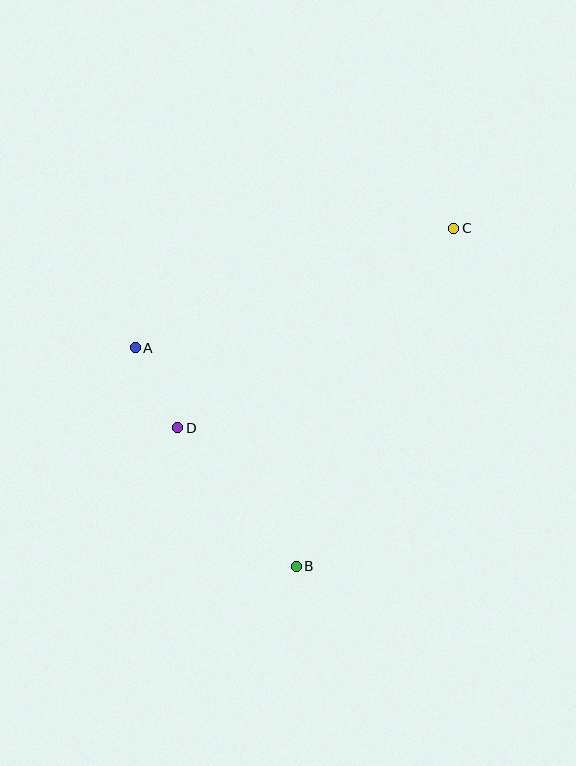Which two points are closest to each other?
Points A and D are closest to each other.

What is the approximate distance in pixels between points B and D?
The distance between B and D is approximately 182 pixels.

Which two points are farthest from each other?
Points B and C are farthest from each other.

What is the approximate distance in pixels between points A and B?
The distance between A and B is approximately 271 pixels.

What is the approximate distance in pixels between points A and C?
The distance between A and C is approximately 340 pixels.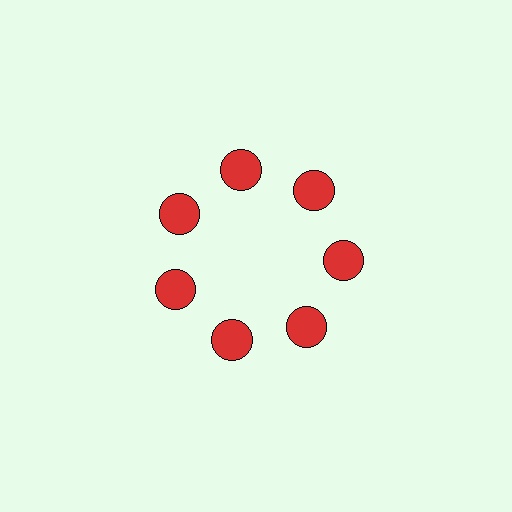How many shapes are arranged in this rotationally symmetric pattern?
There are 7 shapes, arranged in 7 groups of 1.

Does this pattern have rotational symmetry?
Yes, this pattern has 7-fold rotational symmetry. It looks the same after rotating 51 degrees around the center.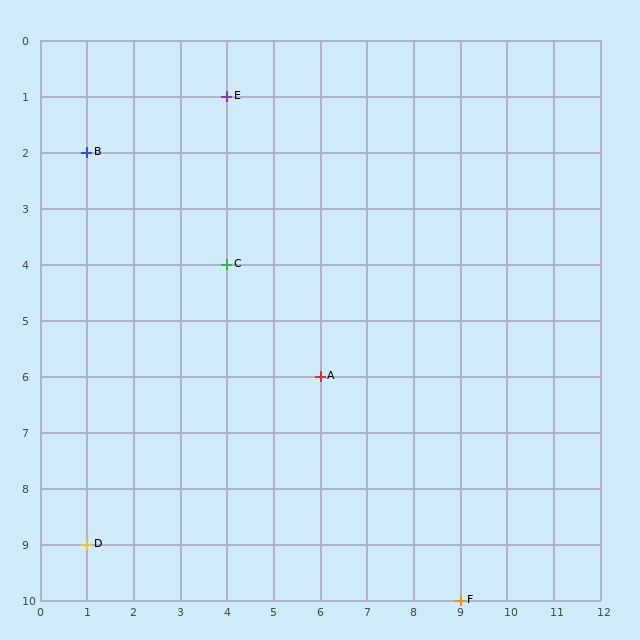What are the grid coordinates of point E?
Point E is at grid coordinates (4, 1).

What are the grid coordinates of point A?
Point A is at grid coordinates (6, 6).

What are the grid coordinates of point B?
Point B is at grid coordinates (1, 2).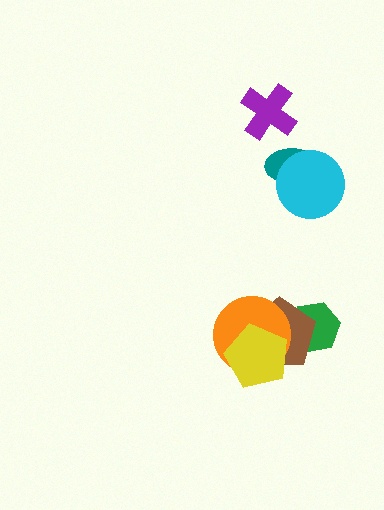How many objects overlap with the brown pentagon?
3 objects overlap with the brown pentagon.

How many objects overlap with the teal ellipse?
1 object overlaps with the teal ellipse.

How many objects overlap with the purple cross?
0 objects overlap with the purple cross.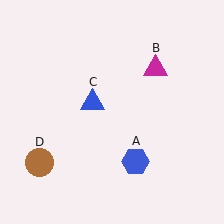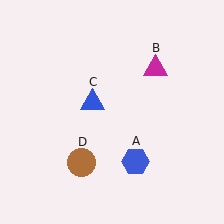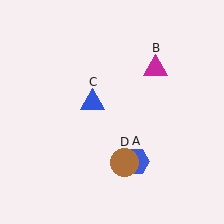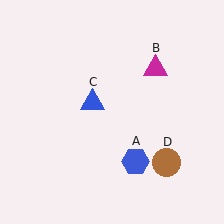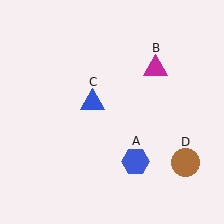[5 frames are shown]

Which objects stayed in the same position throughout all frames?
Blue hexagon (object A) and magenta triangle (object B) and blue triangle (object C) remained stationary.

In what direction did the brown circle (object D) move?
The brown circle (object D) moved right.